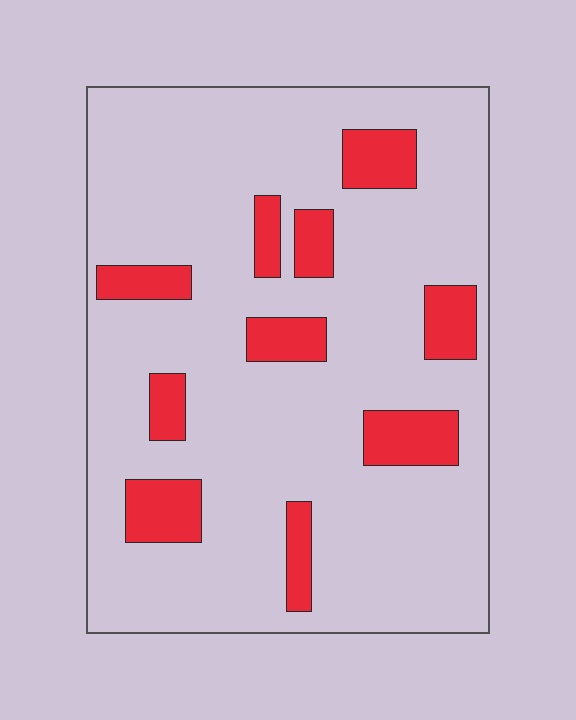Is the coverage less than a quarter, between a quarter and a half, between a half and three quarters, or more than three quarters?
Less than a quarter.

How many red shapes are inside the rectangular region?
10.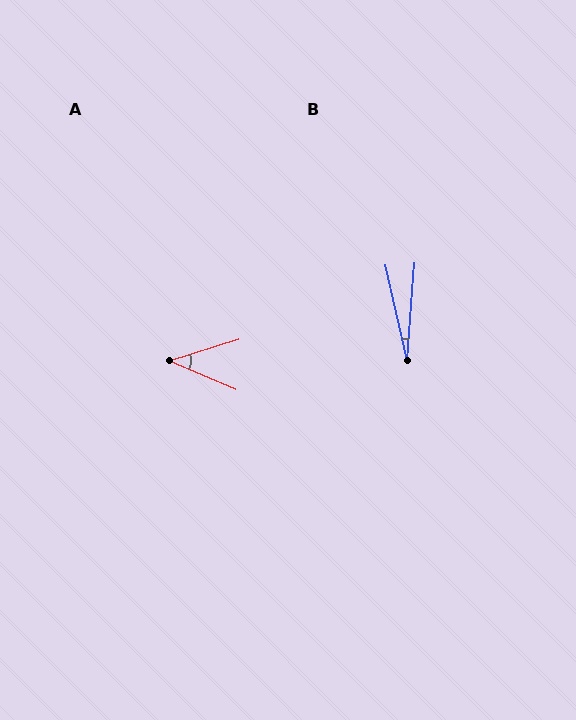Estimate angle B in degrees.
Approximately 17 degrees.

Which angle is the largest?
A, at approximately 41 degrees.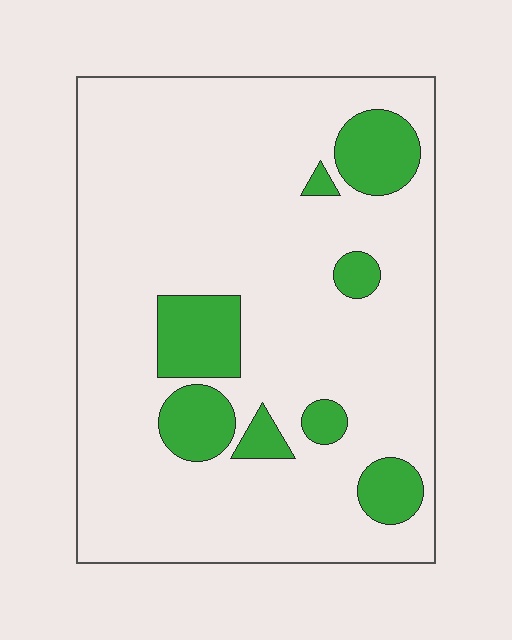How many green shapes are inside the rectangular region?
8.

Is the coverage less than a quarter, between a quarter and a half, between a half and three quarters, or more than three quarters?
Less than a quarter.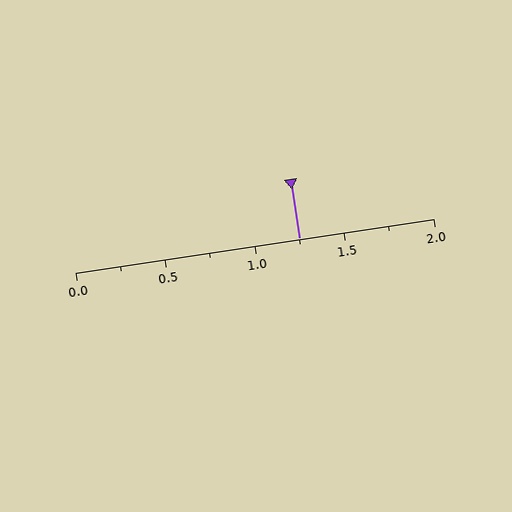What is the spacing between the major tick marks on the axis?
The major ticks are spaced 0.5 apart.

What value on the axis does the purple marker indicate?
The marker indicates approximately 1.25.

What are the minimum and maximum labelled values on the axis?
The axis runs from 0.0 to 2.0.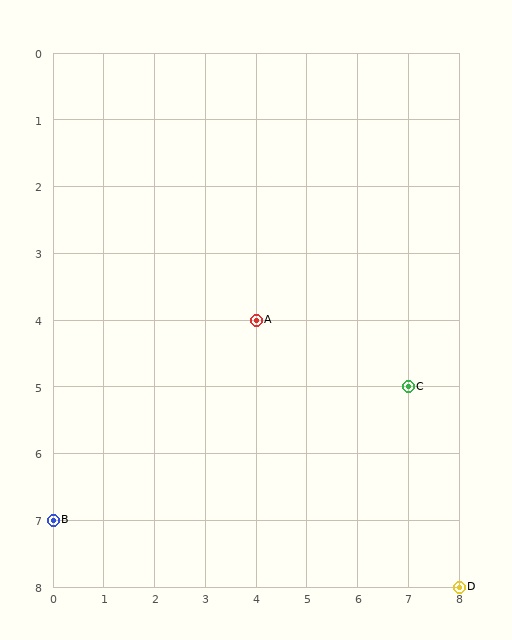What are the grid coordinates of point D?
Point D is at grid coordinates (8, 8).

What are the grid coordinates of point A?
Point A is at grid coordinates (4, 4).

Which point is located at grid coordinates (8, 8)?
Point D is at (8, 8).